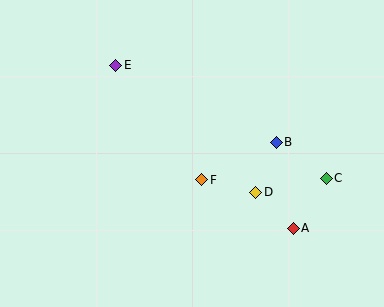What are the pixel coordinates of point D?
Point D is at (256, 192).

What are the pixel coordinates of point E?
Point E is at (116, 65).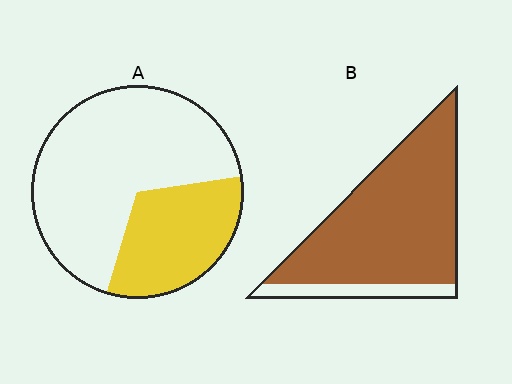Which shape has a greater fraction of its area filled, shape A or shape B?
Shape B.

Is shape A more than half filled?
No.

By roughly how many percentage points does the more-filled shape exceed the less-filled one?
By roughly 55 percentage points (B over A).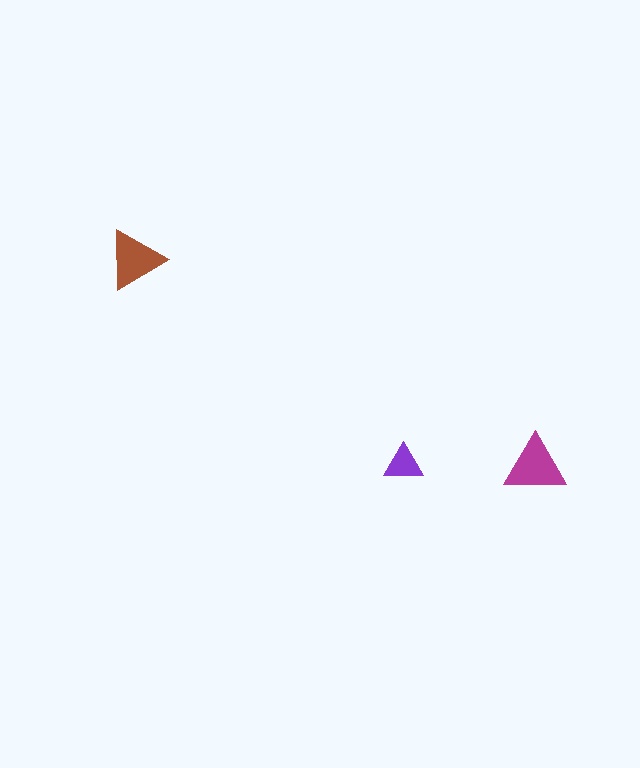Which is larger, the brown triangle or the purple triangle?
The brown one.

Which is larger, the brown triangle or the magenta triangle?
The magenta one.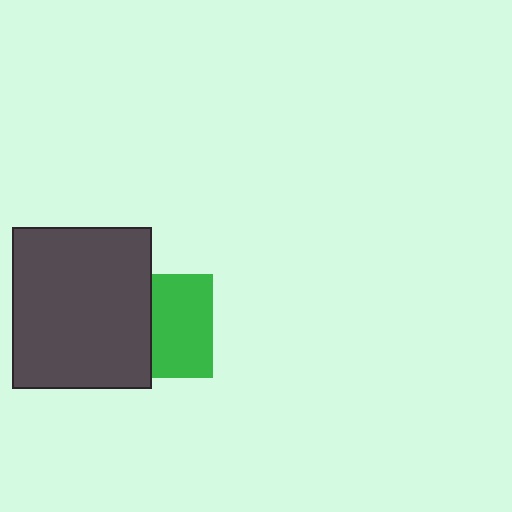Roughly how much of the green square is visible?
About half of it is visible (roughly 60%).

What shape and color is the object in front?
The object in front is a dark gray rectangle.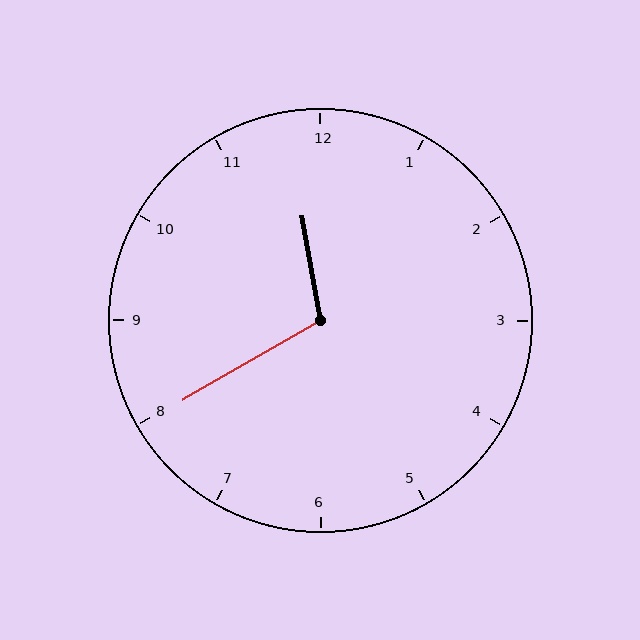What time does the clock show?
11:40.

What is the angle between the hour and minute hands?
Approximately 110 degrees.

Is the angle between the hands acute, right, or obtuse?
It is obtuse.